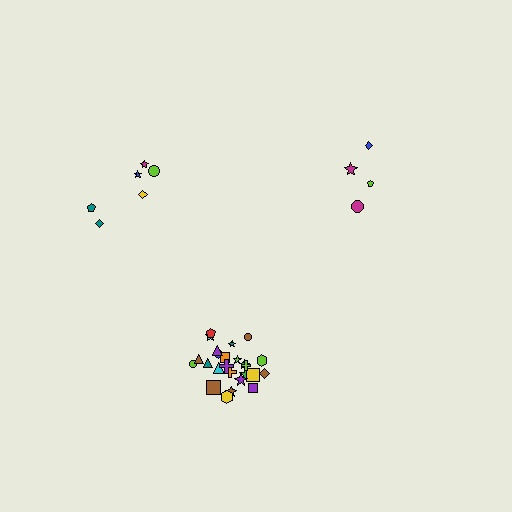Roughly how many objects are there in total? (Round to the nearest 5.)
Roughly 35 objects in total.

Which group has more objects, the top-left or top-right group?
The top-left group.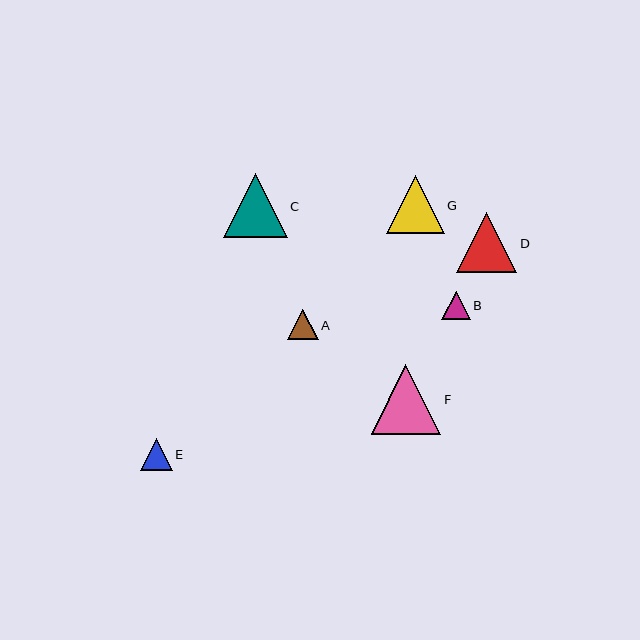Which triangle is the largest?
Triangle F is the largest with a size of approximately 69 pixels.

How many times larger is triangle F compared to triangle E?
Triangle F is approximately 2.2 times the size of triangle E.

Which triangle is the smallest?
Triangle B is the smallest with a size of approximately 28 pixels.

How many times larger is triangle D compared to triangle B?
Triangle D is approximately 2.1 times the size of triangle B.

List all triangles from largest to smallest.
From largest to smallest: F, C, D, G, E, A, B.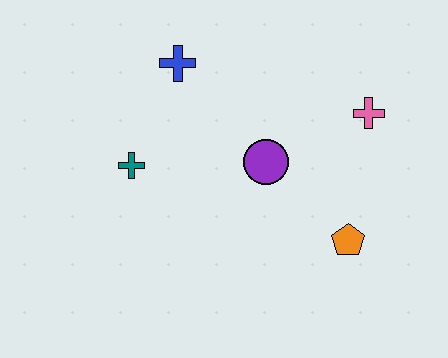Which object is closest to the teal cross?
The blue cross is closest to the teal cross.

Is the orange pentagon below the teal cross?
Yes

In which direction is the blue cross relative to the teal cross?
The blue cross is above the teal cross.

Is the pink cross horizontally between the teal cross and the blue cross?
No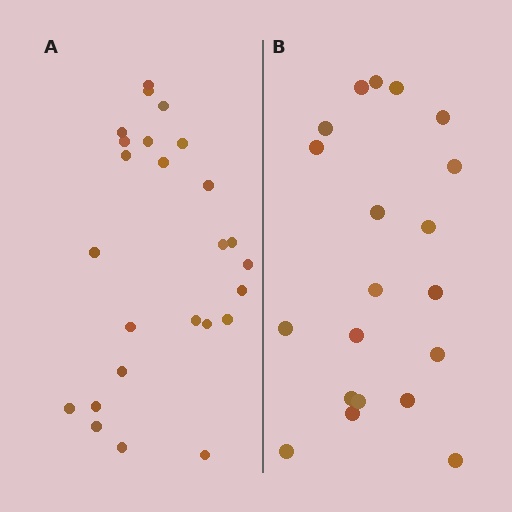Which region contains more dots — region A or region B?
Region A (the left region) has more dots.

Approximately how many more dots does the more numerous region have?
Region A has about 5 more dots than region B.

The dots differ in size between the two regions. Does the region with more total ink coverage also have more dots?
No. Region B has more total ink coverage because its dots are larger, but region A actually contains more individual dots. Total area can be misleading — the number of items is what matters here.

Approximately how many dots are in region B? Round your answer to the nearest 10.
About 20 dots.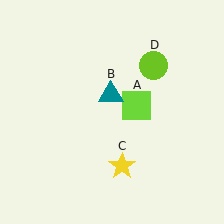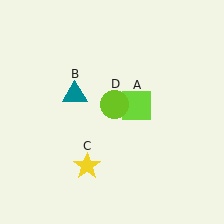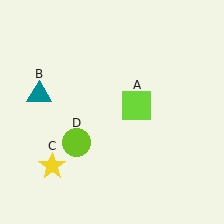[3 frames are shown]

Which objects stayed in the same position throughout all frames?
Lime square (object A) remained stationary.